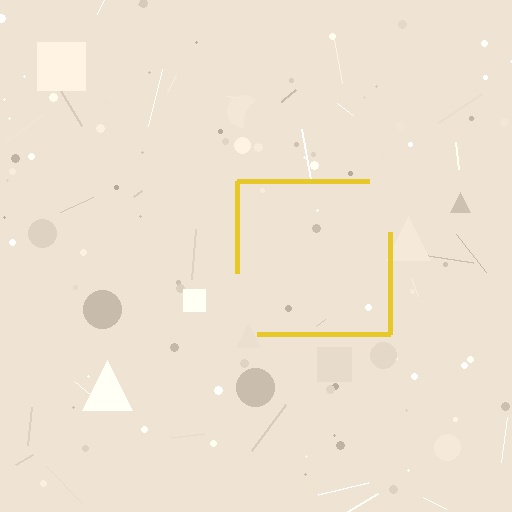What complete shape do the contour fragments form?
The contour fragments form a square.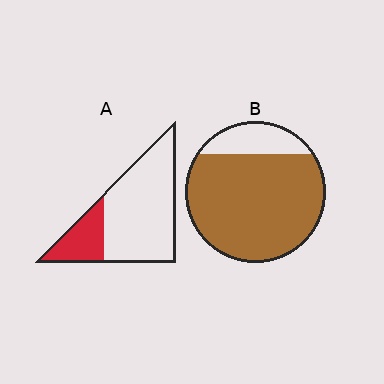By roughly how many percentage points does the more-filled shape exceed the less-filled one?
By roughly 60 percentage points (B over A).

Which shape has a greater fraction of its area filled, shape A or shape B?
Shape B.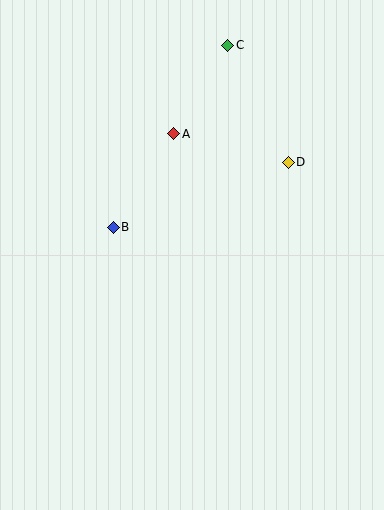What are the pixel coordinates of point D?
Point D is at (288, 162).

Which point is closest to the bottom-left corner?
Point B is closest to the bottom-left corner.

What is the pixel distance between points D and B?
The distance between D and B is 187 pixels.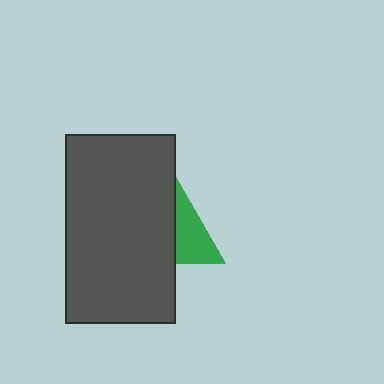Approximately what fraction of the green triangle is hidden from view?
Roughly 50% of the green triangle is hidden behind the dark gray rectangle.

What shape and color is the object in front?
The object in front is a dark gray rectangle.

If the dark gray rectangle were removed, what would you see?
You would see the complete green triangle.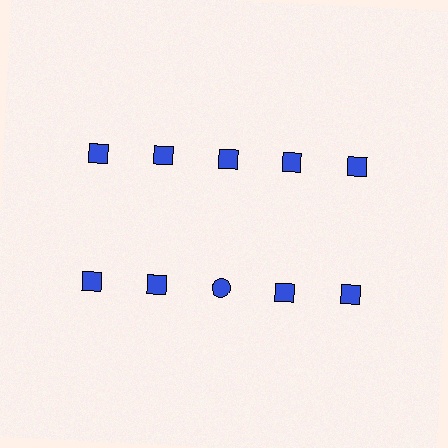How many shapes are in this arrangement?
There are 10 shapes arranged in a grid pattern.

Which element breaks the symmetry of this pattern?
The blue circle in the second row, center column breaks the symmetry. All other shapes are blue squares.